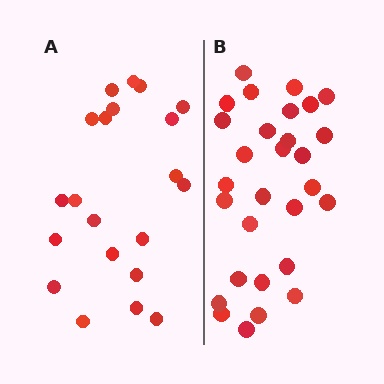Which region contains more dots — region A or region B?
Region B (the right region) has more dots.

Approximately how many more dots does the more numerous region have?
Region B has roughly 8 or so more dots than region A.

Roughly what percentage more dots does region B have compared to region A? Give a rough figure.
About 40% more.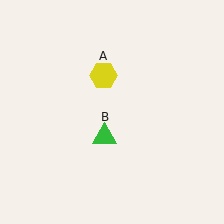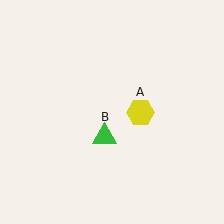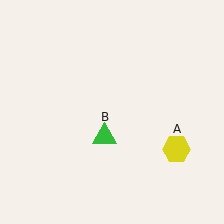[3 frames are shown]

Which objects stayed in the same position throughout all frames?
Green triangle (object B) remained stationary.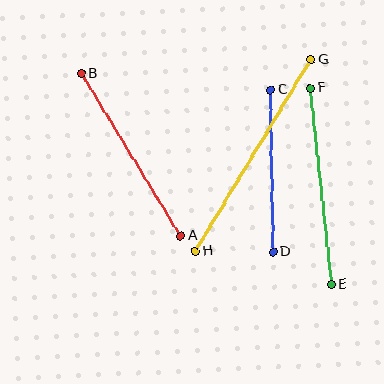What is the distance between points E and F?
The distance is approximately 197 pixels.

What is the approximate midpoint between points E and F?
The midpoint is at approximately (321, 186) pixels.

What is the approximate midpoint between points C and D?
The midpoint is at approximately (272, 171) pixels.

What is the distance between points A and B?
The distance is approximately 190 pixels.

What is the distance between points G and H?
The distance is approximately 224 pixels.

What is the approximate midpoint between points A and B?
The midpoint is at approximately (131, 155) pixels.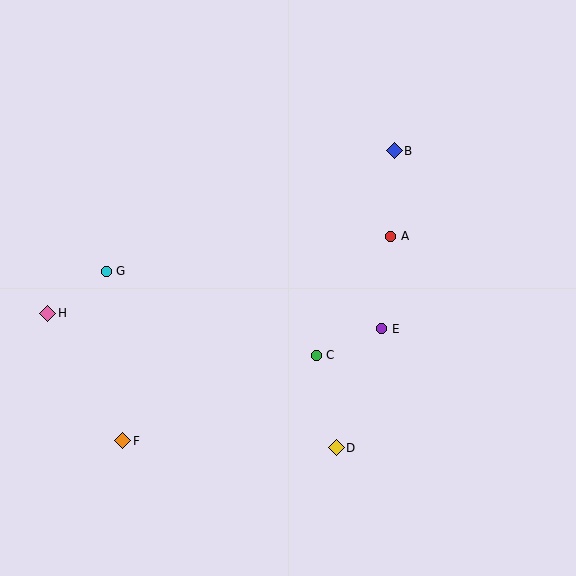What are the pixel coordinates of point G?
Point G is at (106, 271).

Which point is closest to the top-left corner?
Point G is closest to the top-left corner.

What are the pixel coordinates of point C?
Point C is at (316, 355).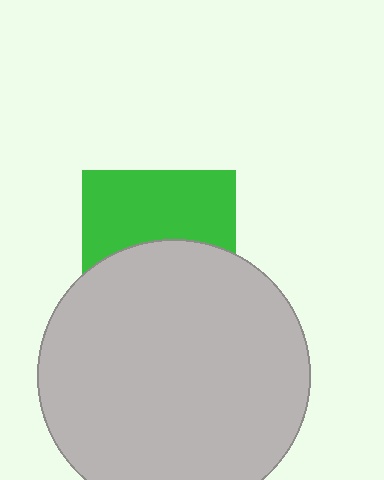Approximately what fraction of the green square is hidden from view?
Roughly 49% of the green square is hidden behind the light gray circle.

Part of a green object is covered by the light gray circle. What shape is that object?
It is a square.